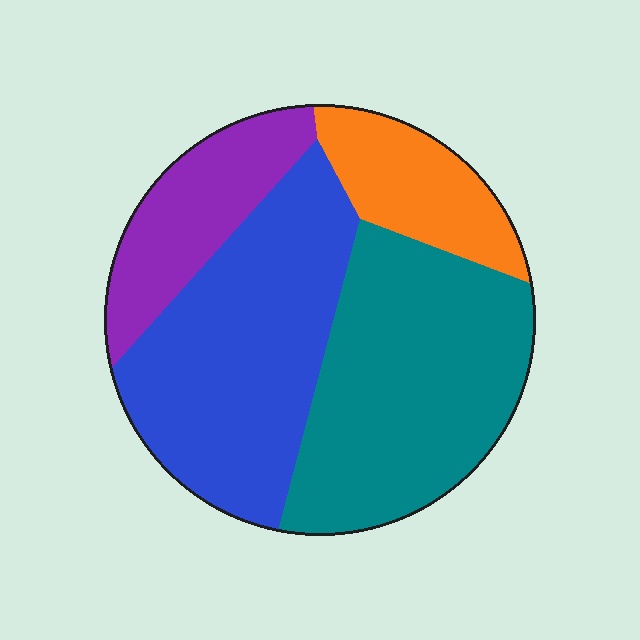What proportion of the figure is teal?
Teal covers roughly 35% of the figure.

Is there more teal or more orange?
Teal.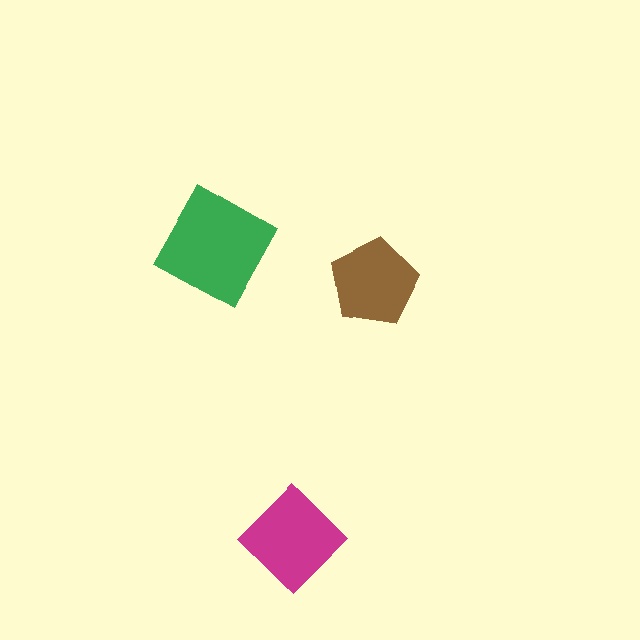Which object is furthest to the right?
The brown pentagon is rightmost.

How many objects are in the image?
There are 3 objects in the image.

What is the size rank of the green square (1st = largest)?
1st.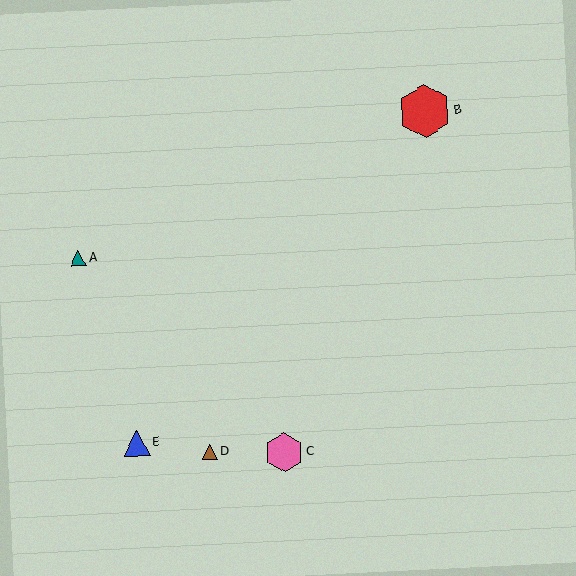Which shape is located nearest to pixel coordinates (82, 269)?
The teal triangle (labeled A) at (78, 258) is nearest to that location.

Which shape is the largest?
The red hexagon (labeled B) is the largest.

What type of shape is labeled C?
Shape C is a pink hexagon.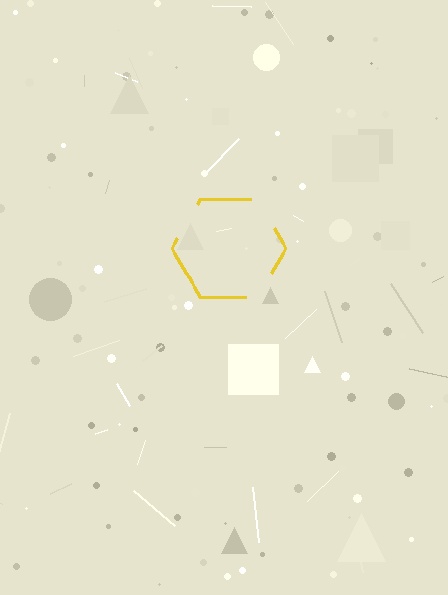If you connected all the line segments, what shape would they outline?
They would outline a hexagon.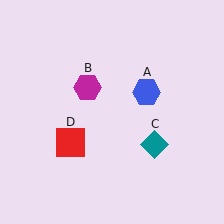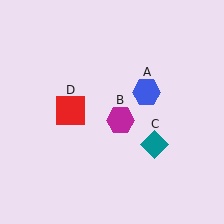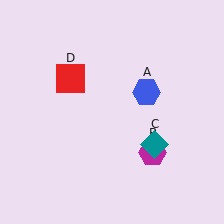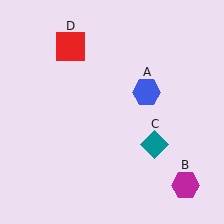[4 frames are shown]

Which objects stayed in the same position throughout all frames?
Blue hexagon (object A) and teal diamond (object C) remained stationary.